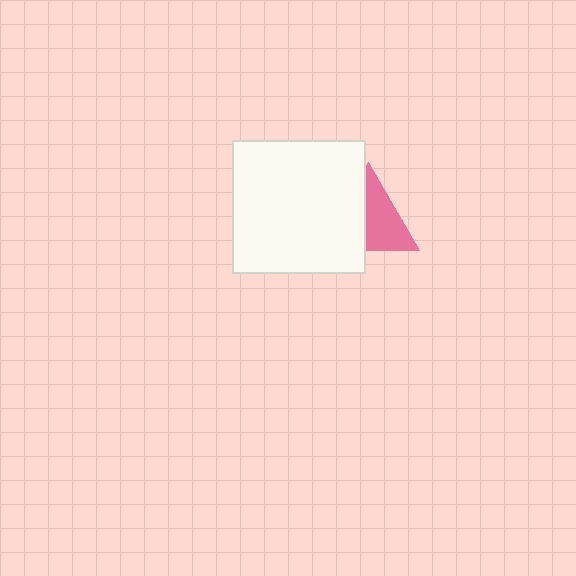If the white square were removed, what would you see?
You would see the complete pink triangle.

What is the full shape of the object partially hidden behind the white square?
The partially hidden object is a pink triangle.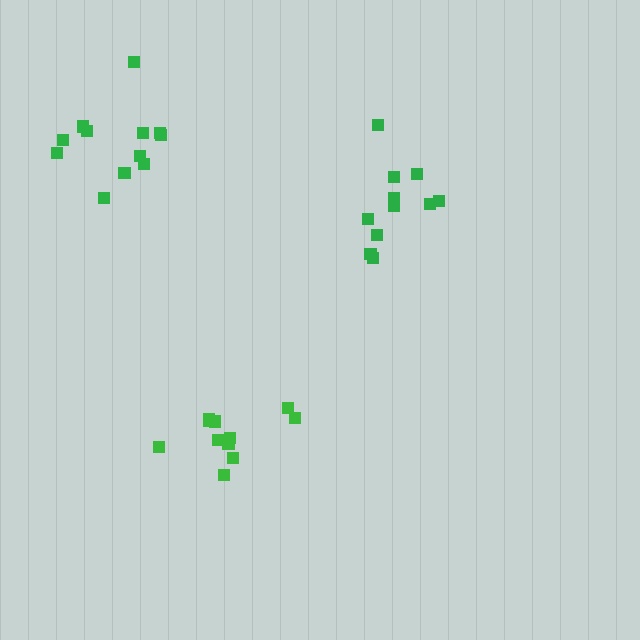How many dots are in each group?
Group 1: 12 dots, Group 2: 11 dots, Group 3: 11 dots (34 total).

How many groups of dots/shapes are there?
There are 3 groups.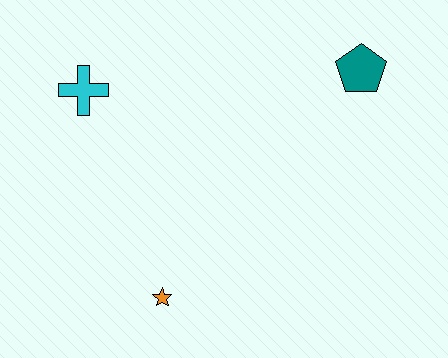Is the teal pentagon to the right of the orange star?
Yes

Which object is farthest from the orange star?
The teal pentagon is farthest from the orange star.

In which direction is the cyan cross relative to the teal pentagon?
The cyan cross is to the left of the teal pentagon.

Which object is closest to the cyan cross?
The orange star is closest to the cyan cross.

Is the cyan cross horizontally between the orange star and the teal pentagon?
No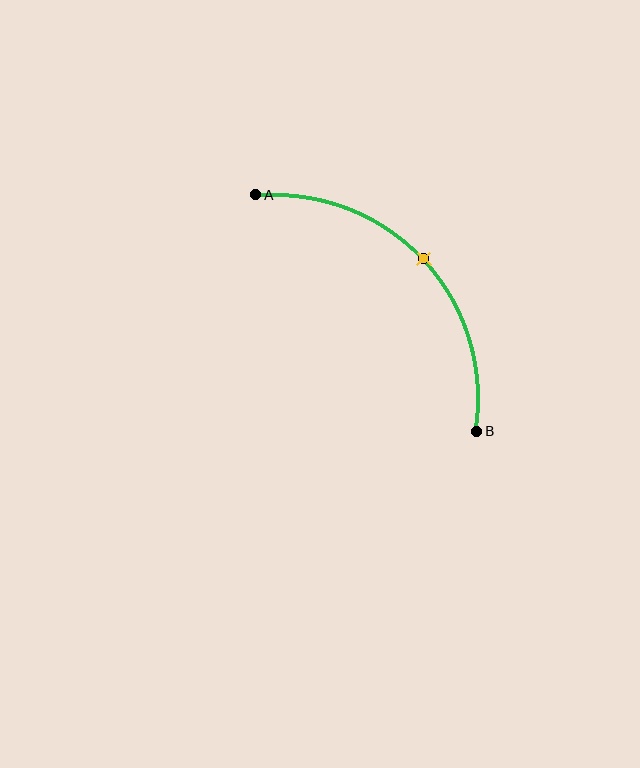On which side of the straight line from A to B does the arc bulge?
The arc bulges above and to the right of the straight line connecting A and B.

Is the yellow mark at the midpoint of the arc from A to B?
Yes. The yellow mark lies on the arc at equal arc-length from both A and B — it is the arc midpoint.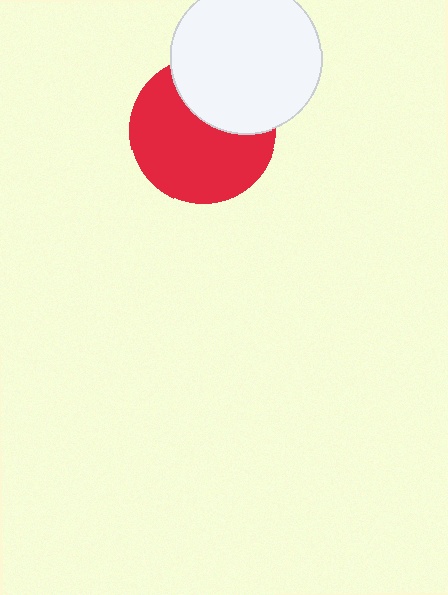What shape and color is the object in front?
The object in front is a white circle.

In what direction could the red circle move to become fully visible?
The red circle could move down. That would shift it out from behind the white circle entirely.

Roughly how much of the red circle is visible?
Most of it is visible (roughly 66%).